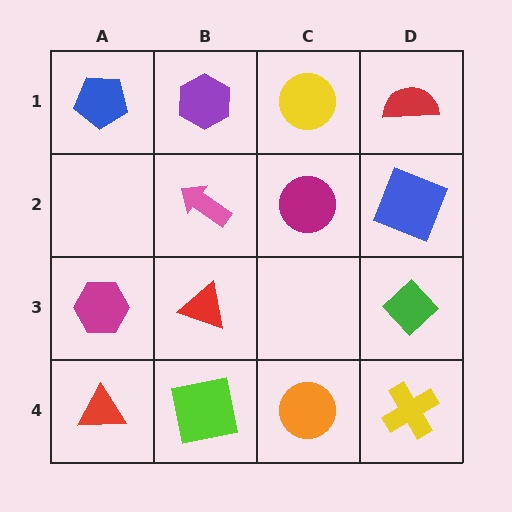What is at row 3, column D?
A green diamond.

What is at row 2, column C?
A magenta circle.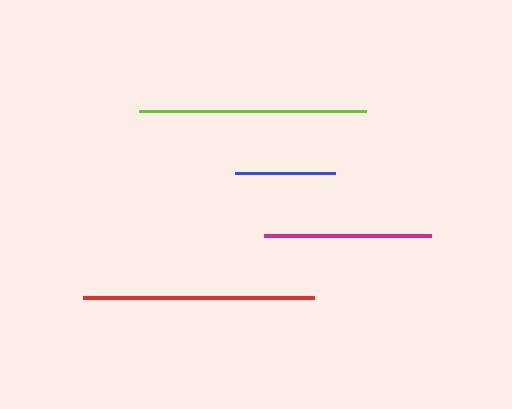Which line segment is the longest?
The red line is the longest at approximately 231 pixels.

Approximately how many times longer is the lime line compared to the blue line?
The lime line is approximately 2.3 times the length of the blue line.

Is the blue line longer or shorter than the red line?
The red line is longer than the blue line.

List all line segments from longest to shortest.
From longest to shortest: red, lime, magenta, blue.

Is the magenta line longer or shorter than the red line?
The red line is longer than the magenta line.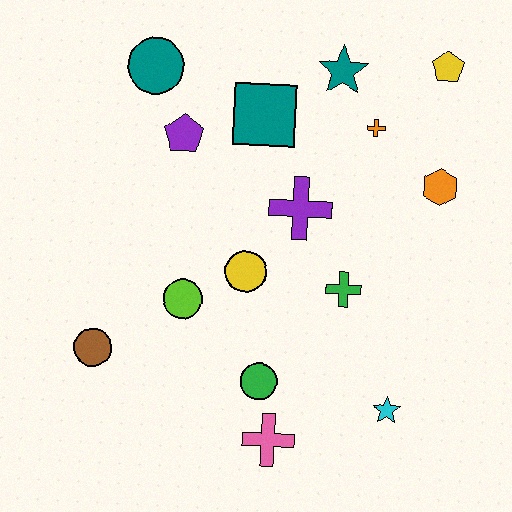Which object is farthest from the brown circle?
The yellow pentagon is farthest from the brown circle.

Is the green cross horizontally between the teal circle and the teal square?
No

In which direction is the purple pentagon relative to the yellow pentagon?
The purple pentagon is to the left of the yellow pentagon.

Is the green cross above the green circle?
Yes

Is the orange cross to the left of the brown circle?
No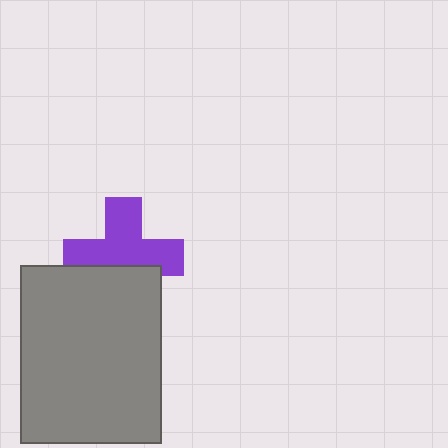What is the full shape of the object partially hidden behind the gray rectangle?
The partially hidden object is a purple cross.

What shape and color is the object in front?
The object in front is a gray rectangle.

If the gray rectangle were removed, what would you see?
You would see the complete purple cross.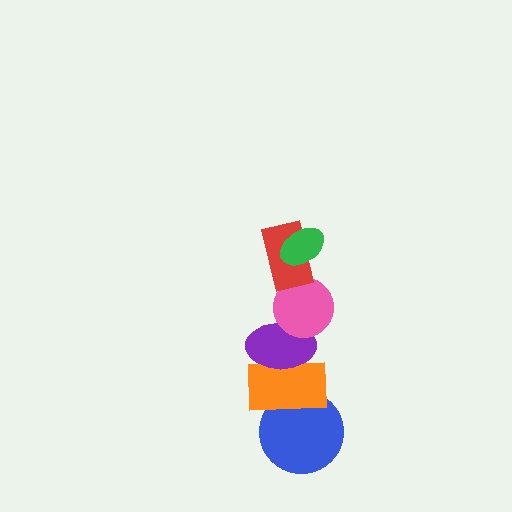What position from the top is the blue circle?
The blue circle is 6th from the top.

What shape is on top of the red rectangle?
The green ellipse is on top of the red rectangle.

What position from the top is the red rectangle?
The red rectangle is 2nd from the top.